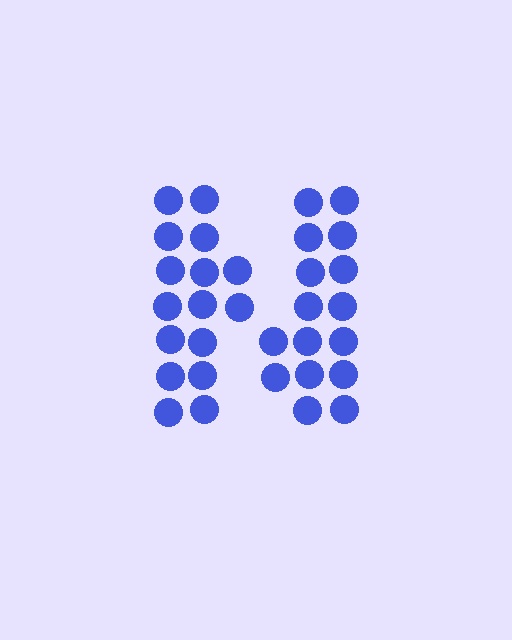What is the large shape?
The large shape is the letter N.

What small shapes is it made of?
It is made of small circles.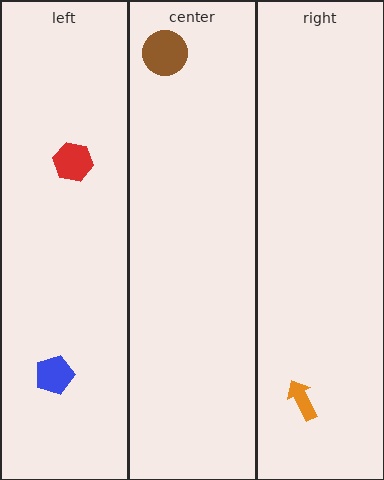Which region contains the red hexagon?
The left region.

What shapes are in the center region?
The brown circle.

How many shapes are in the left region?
2.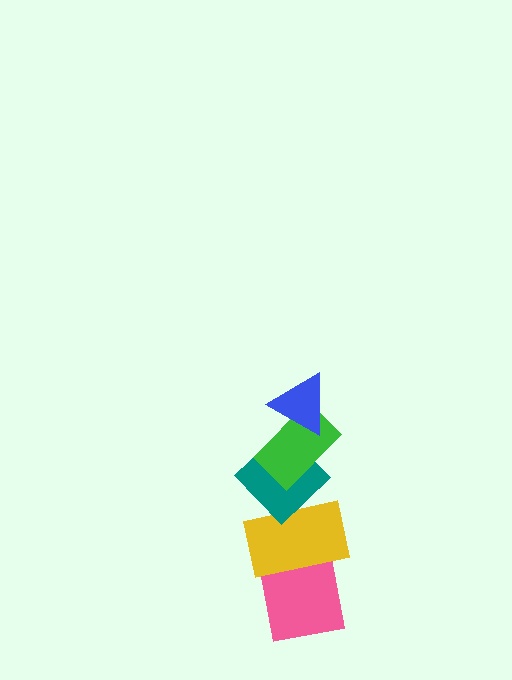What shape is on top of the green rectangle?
The blue triangle is on top of the green rectangle.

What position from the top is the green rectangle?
The green rectangle is 2nd from the top.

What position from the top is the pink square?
The pink square is 5th from the top.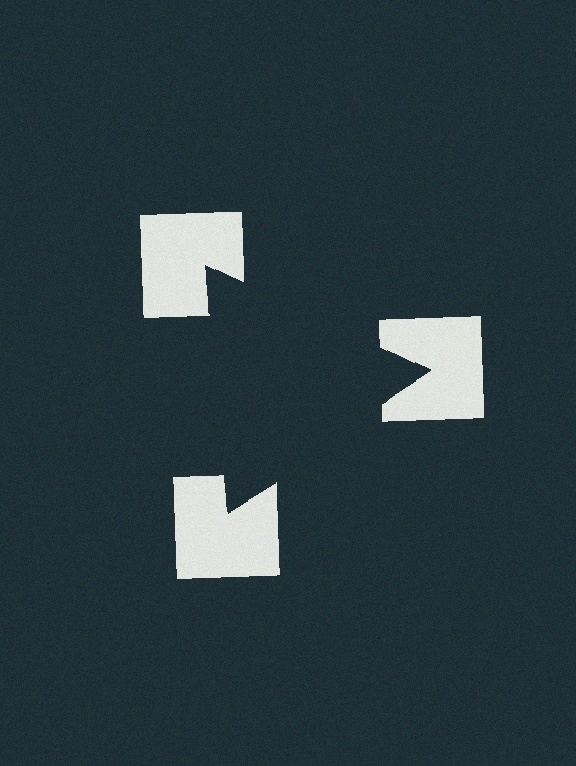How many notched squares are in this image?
There are 3 — one at each vertex of the illusory triangle.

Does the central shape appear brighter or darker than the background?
It typically appears slightly darker than the background, even though no actual brightness change is drawn.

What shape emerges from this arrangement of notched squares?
An illusory triangle — its edges are inferred from the aligned wedge cuts in the notched squares, not physically drawn.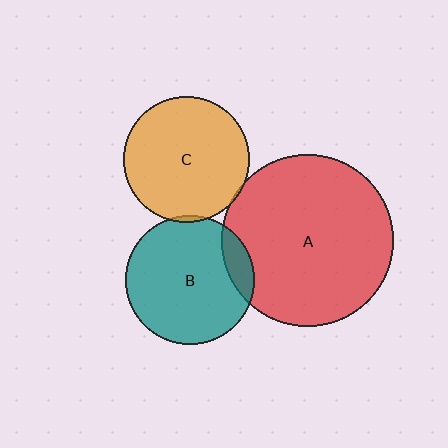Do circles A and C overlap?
Yes.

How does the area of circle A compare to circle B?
Approximately 1.8 times.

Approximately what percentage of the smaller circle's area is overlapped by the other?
Approximately 5%.